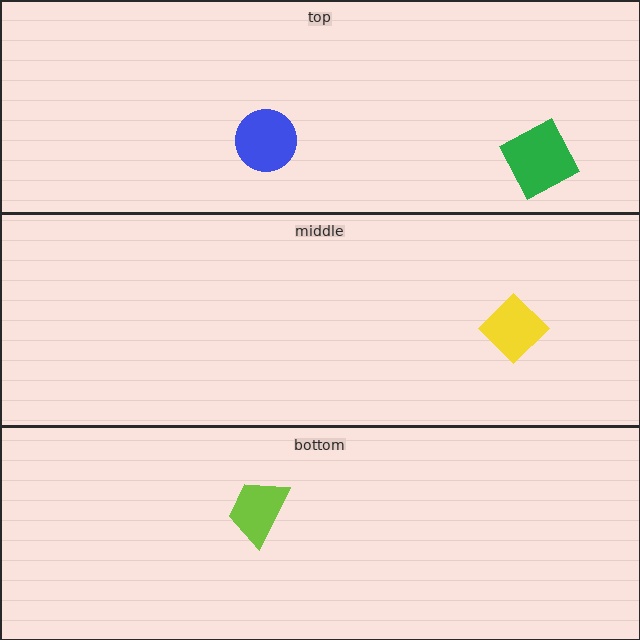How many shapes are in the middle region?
1.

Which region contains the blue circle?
The top region.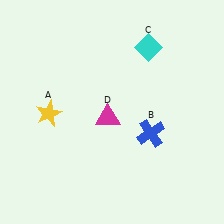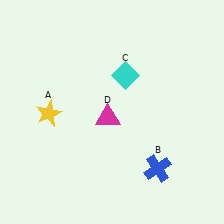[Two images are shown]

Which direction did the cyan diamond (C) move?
The cyan diamond (C) moved down.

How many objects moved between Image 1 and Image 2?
2 objects moved between the two images.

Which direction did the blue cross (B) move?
The blue cross (B) moved down.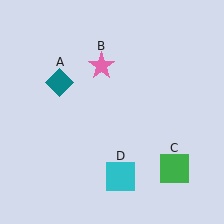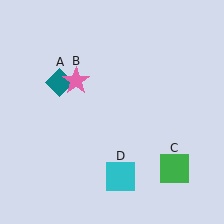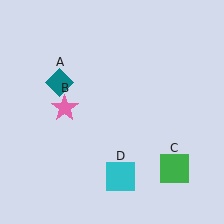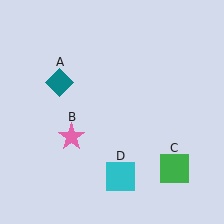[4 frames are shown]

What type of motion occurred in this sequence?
The pink star (object B) rotated counterclockwise around the center of the scene.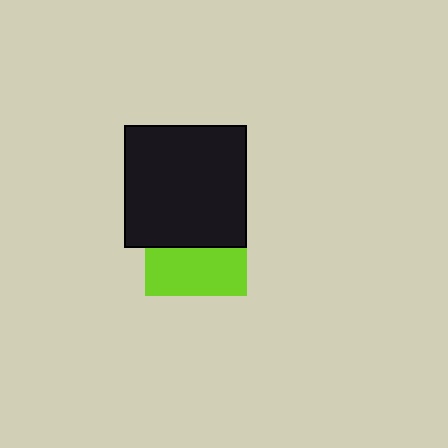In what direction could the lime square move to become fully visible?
The lime square could move down. That would shift it out from behind the black square entirely.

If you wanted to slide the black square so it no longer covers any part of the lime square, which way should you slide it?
Slide it up — that is the most direct way to separate the two shapes.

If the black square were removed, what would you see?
You would see the complete lime square.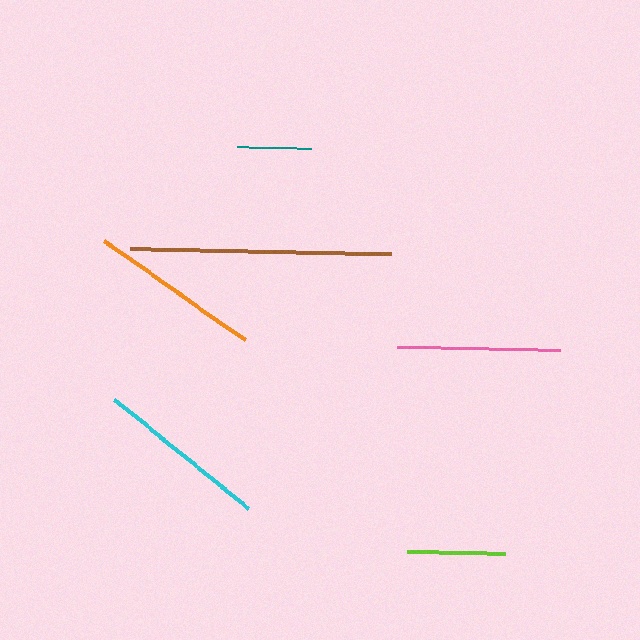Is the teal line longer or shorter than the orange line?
The orange line is longer than the teal line.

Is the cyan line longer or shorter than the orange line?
The orange line is longer than the cyan line.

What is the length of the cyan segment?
The cyan segment is approximately 172 pixels long.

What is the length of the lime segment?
The lime segment is approximately 98 pixels long.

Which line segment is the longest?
The brown line is the longest at approximately 261 pixels.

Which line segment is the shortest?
The teal line is the shortest at approximately 74 pixels.